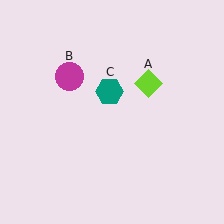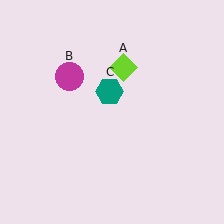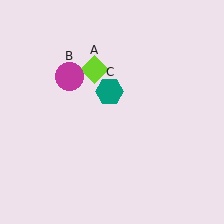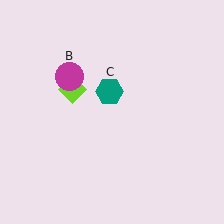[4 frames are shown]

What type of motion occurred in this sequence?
The lime diamond (object A) rotated counterclockwise around the center of the scene.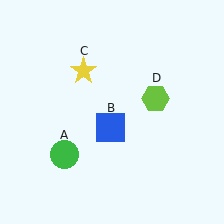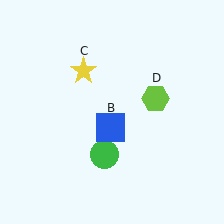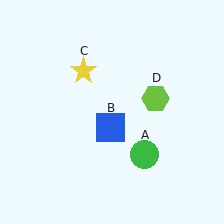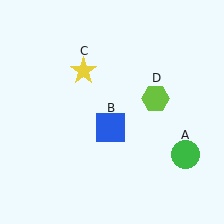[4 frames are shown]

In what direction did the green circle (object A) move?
The green circle (object A) moved right.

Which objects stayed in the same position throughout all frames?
Blue square (object B) and yellow star (object C) and lime hexagon (object D) remained stationary.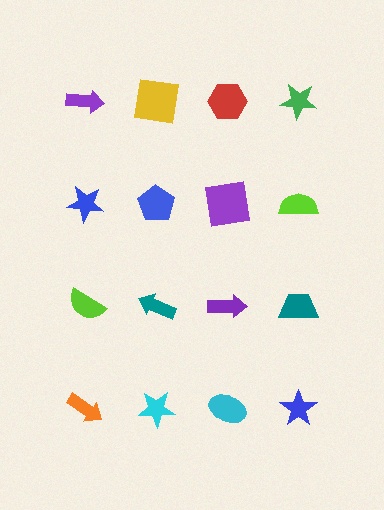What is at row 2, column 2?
A blue pentagon.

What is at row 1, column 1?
A purple arrow.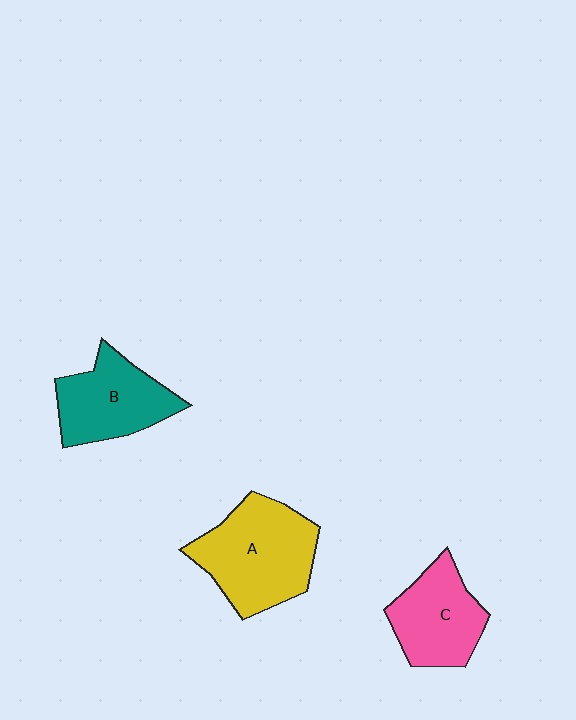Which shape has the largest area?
Shape A (yellow).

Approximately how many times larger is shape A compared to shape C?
Approximately 1.4 times.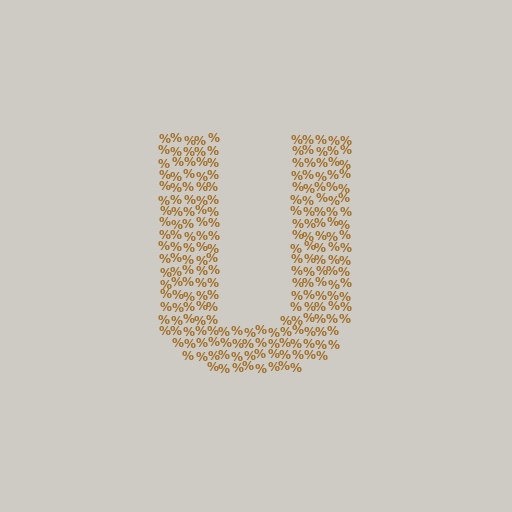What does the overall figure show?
The overall figure shows the letter U.